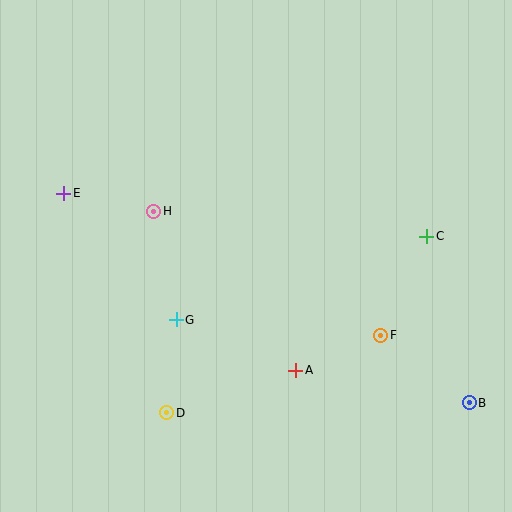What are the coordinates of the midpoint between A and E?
The midpoint between A and E is at (180, 282).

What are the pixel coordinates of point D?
Point D is at (167, 413).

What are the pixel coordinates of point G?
Point G is at (176, 320).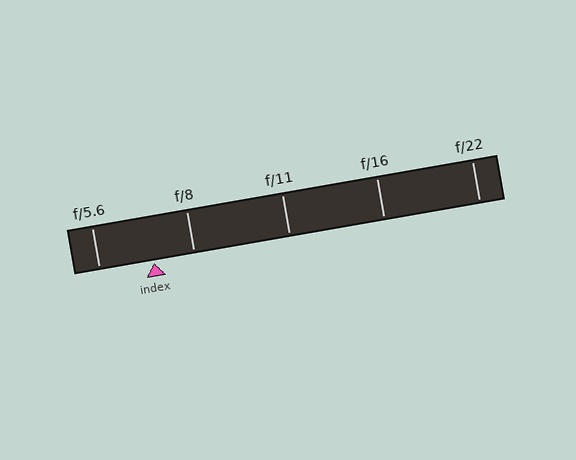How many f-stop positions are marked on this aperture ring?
There are 5 f-stop positions marked.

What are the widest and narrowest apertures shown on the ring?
The widest aperture shown is f/5.6 and the narrowest is f/22.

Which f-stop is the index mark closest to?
The index mark is closest to f/8.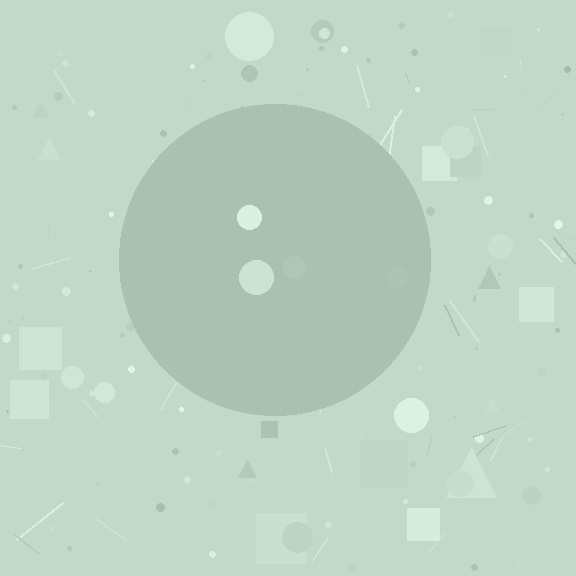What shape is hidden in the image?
A circle is hidden in the image.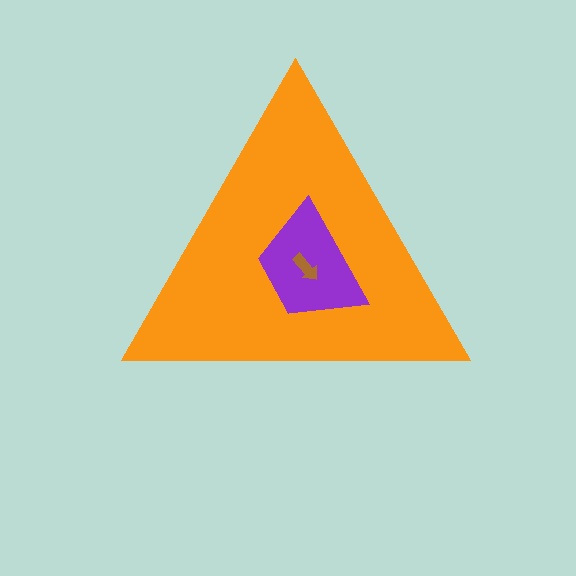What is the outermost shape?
The orange triangle.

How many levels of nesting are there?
3.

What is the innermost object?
The brown arrow.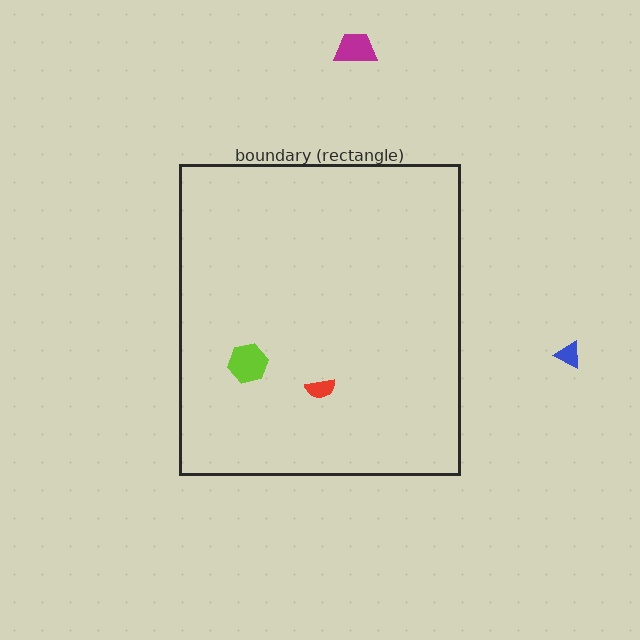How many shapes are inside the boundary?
2 inside, 2 outside.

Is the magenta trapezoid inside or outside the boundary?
Outside.